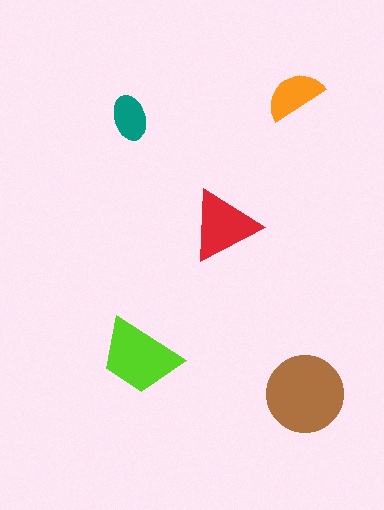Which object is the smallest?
The teal ellipse.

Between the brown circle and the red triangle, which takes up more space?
The brown circle.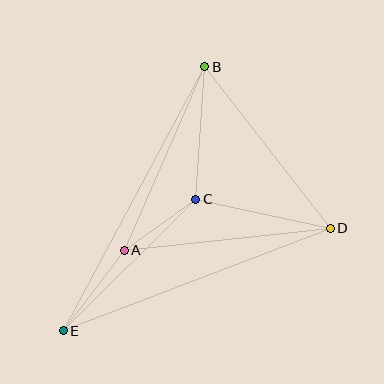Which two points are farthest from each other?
Points B and E are farthest from each other.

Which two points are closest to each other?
Points A and C are closest to each other.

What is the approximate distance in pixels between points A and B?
The distance between A and B is approximately 200 pixels.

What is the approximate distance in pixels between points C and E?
The distance between C and E is approximately 186 pixels.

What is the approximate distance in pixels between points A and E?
The distance between A and E is approximately 101 pixels.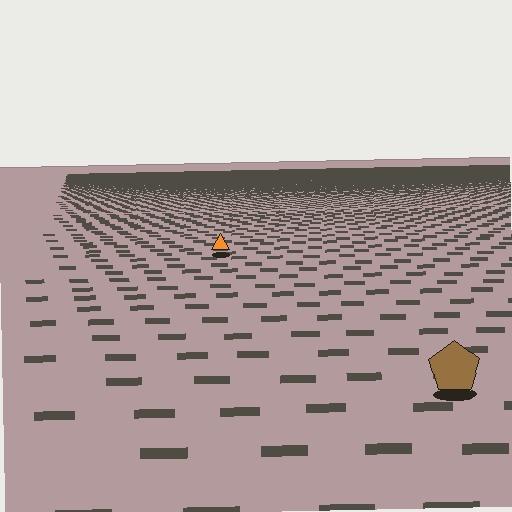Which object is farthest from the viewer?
The orange triangle is farthest from the viewer. It appears smaller and the ground texture around it is denser.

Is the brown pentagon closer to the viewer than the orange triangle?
Yes. The brown pentagon is closer — you can tell from the texture gradient: the ground texture is coarser near it.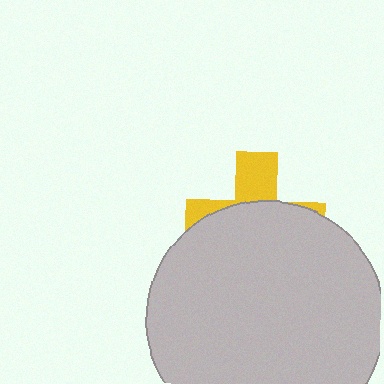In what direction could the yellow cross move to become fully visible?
The yellow cross could move up. That would shift it out from behind the light gray circle entirely.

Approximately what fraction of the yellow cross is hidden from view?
Roughly 70% of the yellow cross is hidden behind the light gray circle.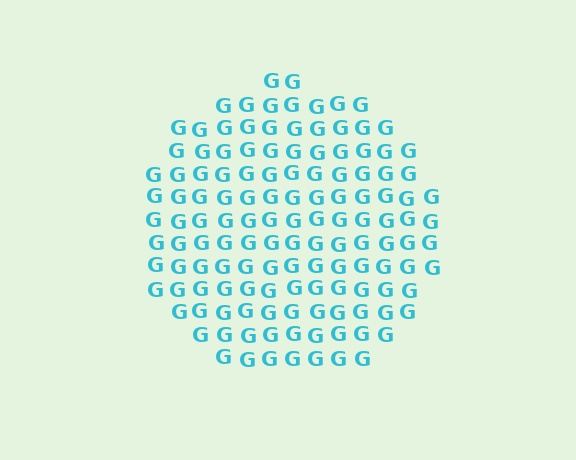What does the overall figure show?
The overall figure shows a circle.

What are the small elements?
The small elements are letter G's.